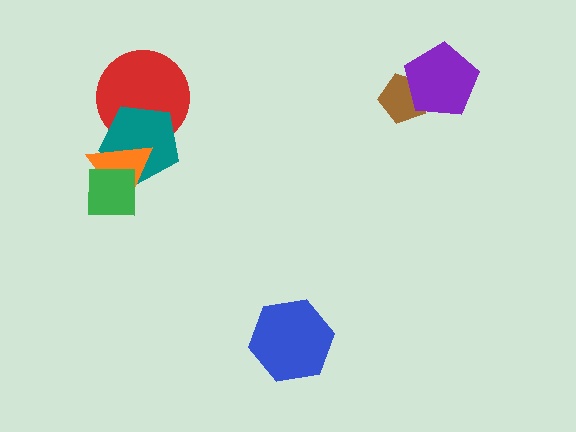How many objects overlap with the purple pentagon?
1 object overlaps with the purple pentagon.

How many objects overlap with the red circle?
2 objects overlap with the red circle.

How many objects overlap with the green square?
2 objects overlap with the green square.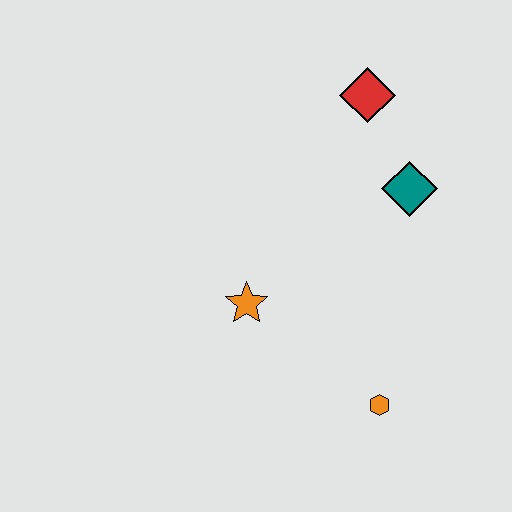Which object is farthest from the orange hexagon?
The red diamond is farthest from the orange hexagon.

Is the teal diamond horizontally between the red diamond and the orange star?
No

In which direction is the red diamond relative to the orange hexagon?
The red diamond is above the orange hexagon.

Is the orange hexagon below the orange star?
Yes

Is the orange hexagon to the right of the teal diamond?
No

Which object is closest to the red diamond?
The teal diamond is closest to the red diamond.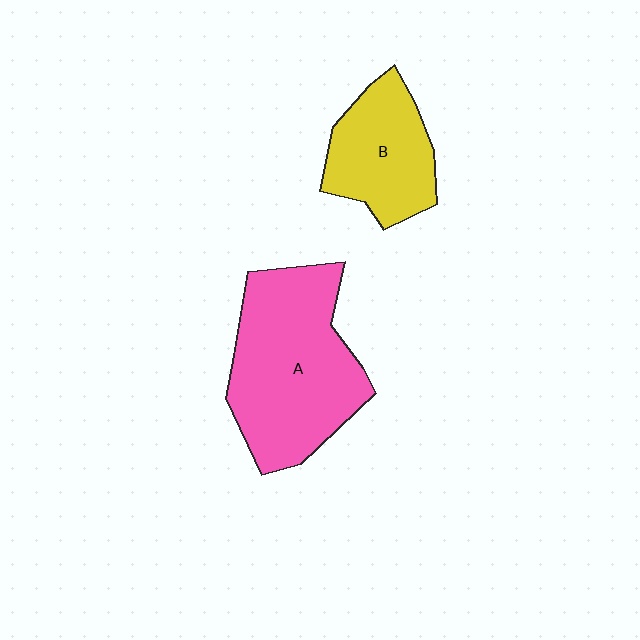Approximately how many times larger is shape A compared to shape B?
Approximately 1.7 times.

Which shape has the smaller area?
Shape B (yellow).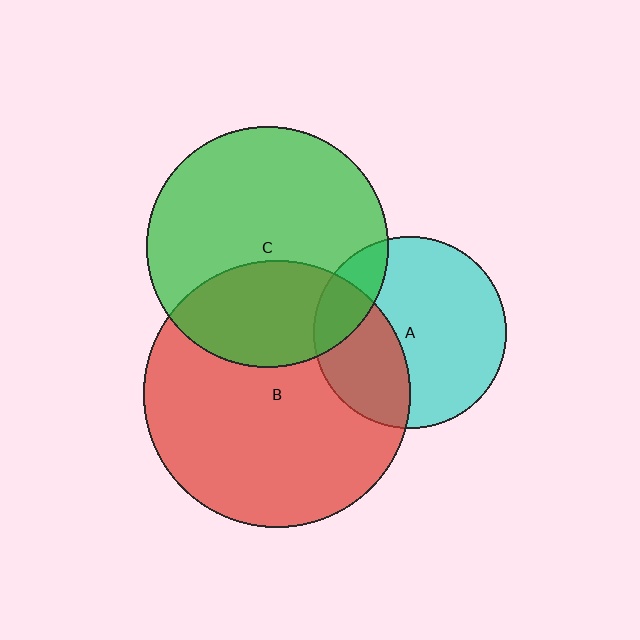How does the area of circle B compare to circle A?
Approximately 1.9 times.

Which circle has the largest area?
Circle B (red).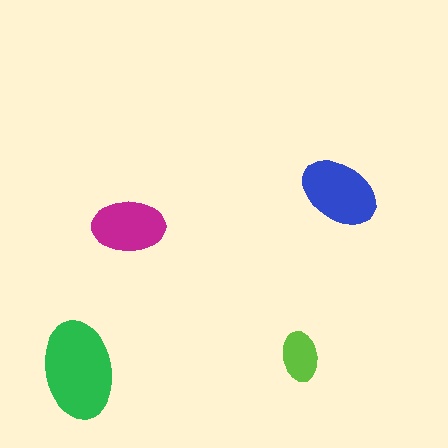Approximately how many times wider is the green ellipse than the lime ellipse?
About 2 times wider.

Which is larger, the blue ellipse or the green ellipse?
The green one.